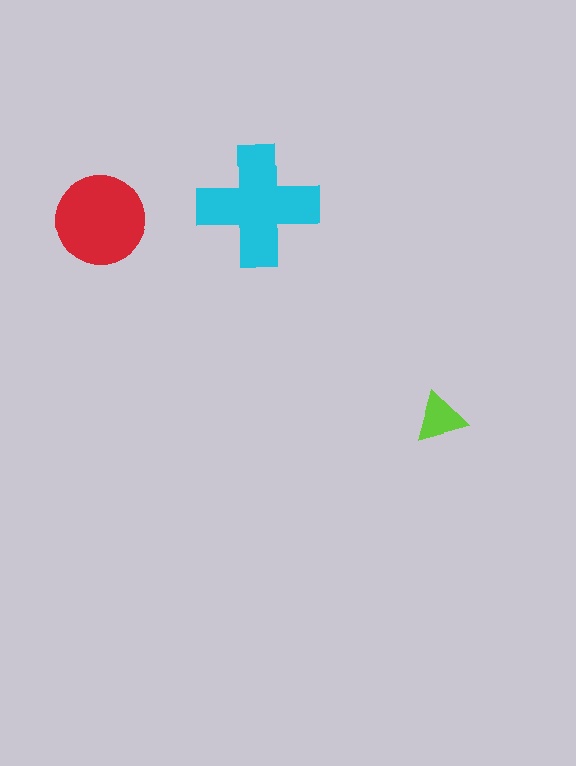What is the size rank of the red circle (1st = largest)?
2nd.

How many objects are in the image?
There are 3 objects in the image.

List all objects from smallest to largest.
The lime triangle, the red circle, the cyan cross.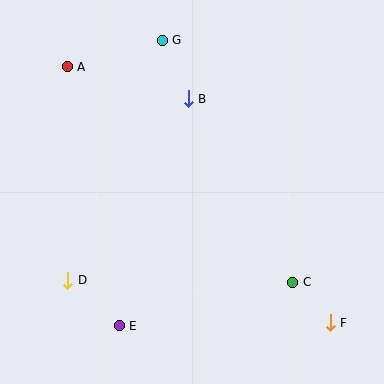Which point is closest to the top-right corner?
Point B is closest to the top-right corner.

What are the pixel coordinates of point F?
Point F is at (330, 323).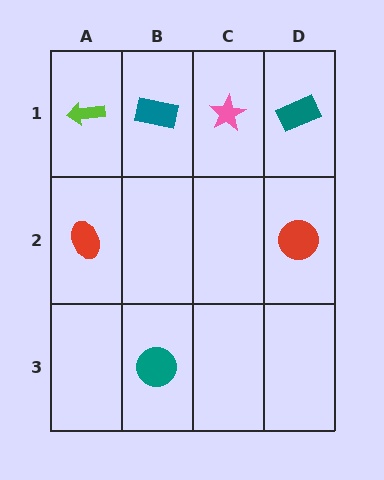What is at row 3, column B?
A teal circle.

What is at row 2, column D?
A red circle.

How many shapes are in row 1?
4 shapes.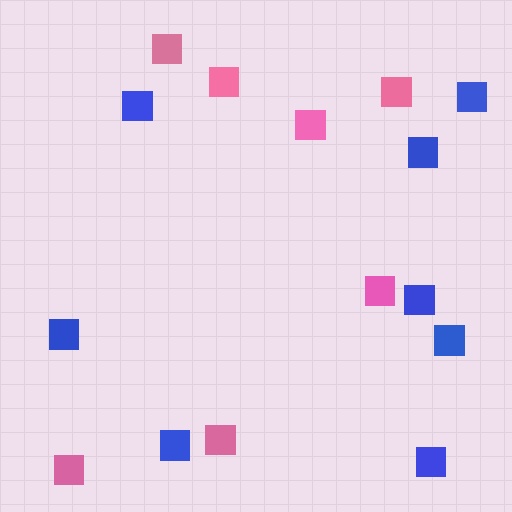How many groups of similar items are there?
There are 2 groups: one group of pink squares (7) and one group of blue squares (8).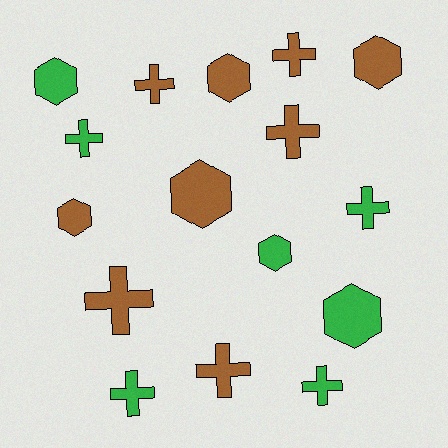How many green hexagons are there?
There are 3 green hexagons.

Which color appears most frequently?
Brown, with 9 objects.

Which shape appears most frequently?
Cross, with 9 objects.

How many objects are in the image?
There are 16 objects.